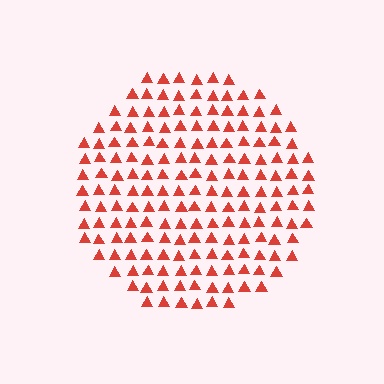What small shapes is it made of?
It is made of small triangles.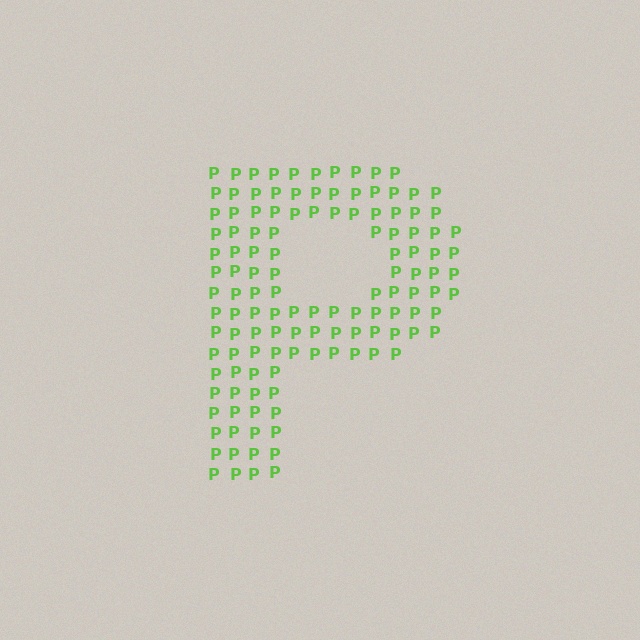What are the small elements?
The small elements are letter P's.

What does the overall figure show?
The overall figure shows the letter P.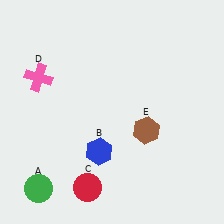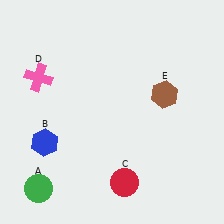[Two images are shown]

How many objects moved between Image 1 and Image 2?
3 objects moved between the two images.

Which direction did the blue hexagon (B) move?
The blue hexagon (B) moved left.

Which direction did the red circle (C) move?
The red circle (C) moved right.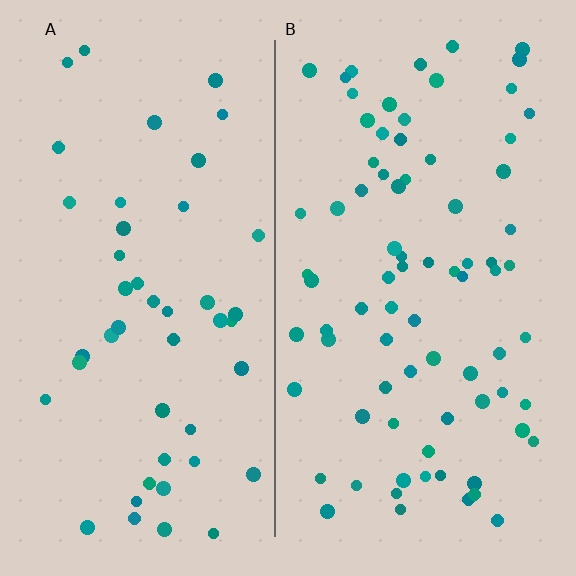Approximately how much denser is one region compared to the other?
Approximately 1.7× — region B over region A.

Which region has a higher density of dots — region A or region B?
B (the right).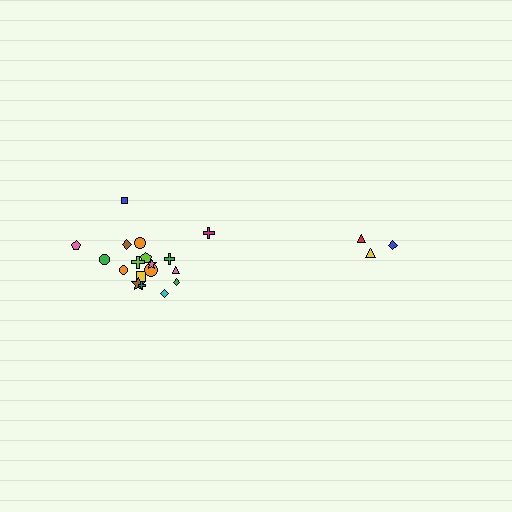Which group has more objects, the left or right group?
The left group.